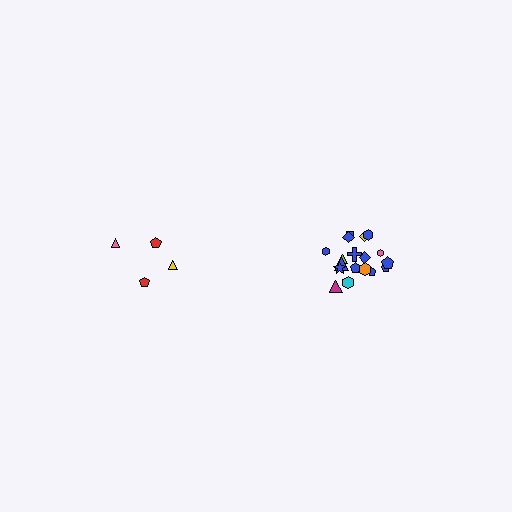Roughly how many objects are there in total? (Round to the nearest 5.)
Roughly 20 objects in total.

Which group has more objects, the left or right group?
The right group.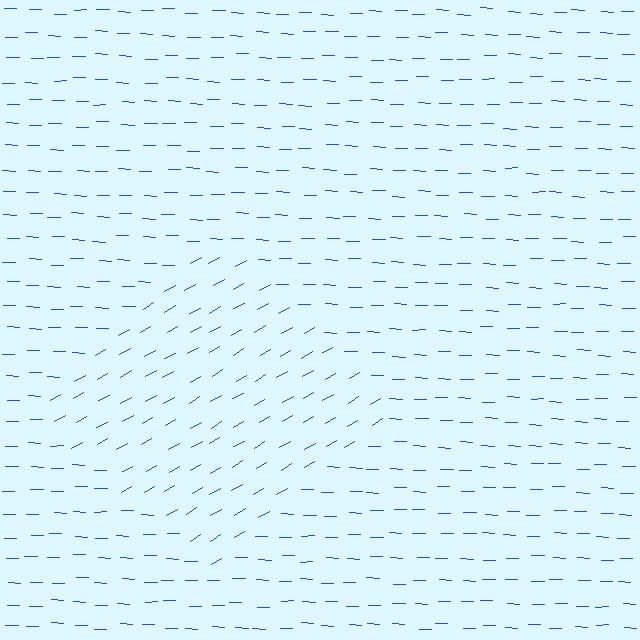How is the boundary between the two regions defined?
The boundary is defined purely by a change in line orientation (approximately 32 degrees difference). All lines are the same color and thickness.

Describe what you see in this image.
The image is filled with small blue line segments. A diamond region in the image has lines oriented differently from the surrounding lines, creating a visible texture boundary.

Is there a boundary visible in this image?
Yes, there is a texture boundary formed by a change in line orientation.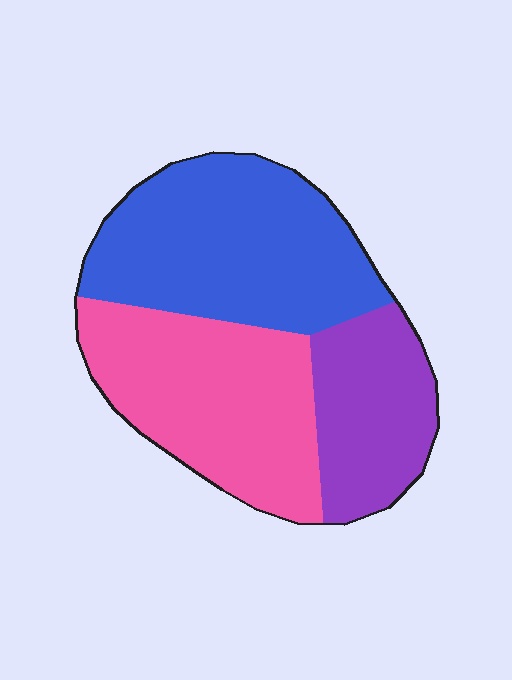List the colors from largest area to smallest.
From largest to smallest: blue, pink, purple.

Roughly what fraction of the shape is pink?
Pink covers about 35% of the shape.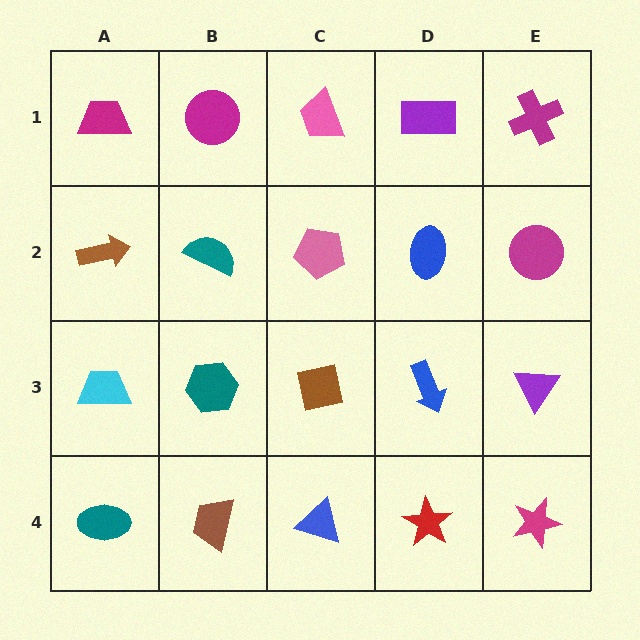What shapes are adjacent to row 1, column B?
A teal semicircle (row 2, column B), a magenta trapezoid (row 1, column A), a pink trapezoid (row 1, column C).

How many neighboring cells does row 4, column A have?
2.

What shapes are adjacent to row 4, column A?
A cyan trapezoid (row 3, column A), a brown trapezoid (row 4, column B).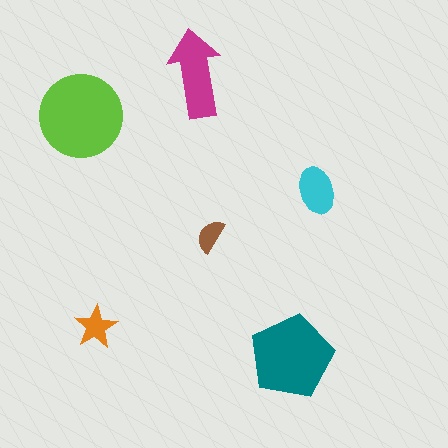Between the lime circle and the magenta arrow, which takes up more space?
The lime circle.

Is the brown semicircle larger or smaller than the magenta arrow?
Smaller.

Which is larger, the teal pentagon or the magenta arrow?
The teal pentagon.